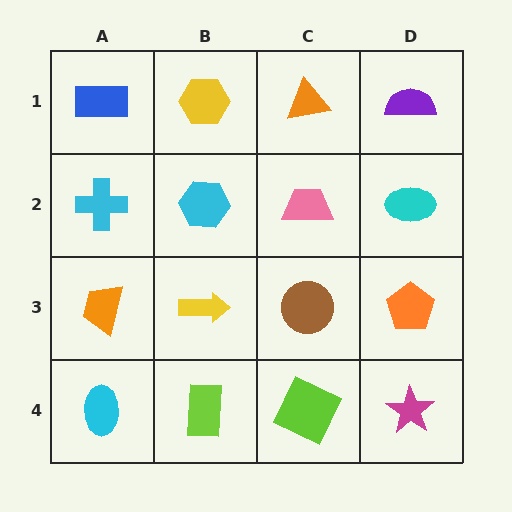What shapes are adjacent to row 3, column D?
A cyan ellipse (row 2, column D), a magenta star (row 4, column D), a brown circle (row 3, column C).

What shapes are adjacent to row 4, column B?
A yellow arrow (row 3, column B), a cyan ellipse (row 4, column A), a lime square (row 4, column C).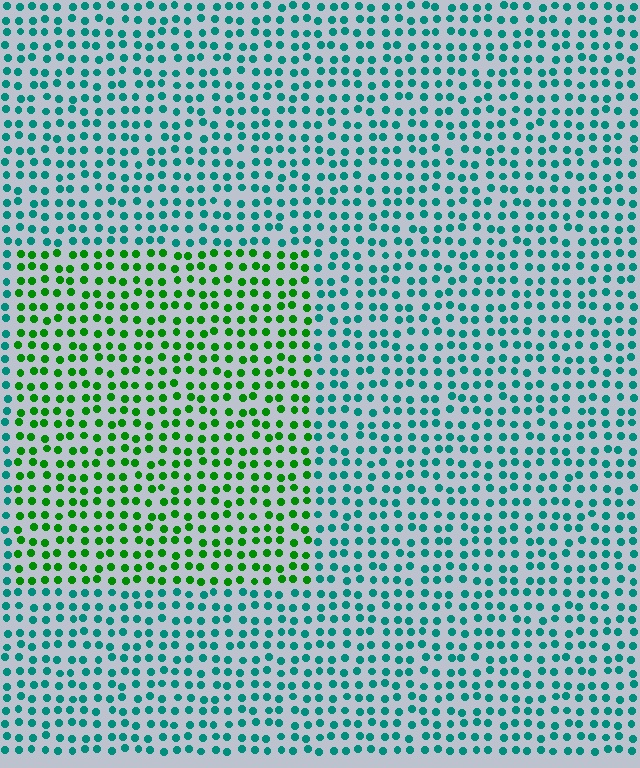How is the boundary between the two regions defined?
The boundary is defined purely by a slight shift in hue (about 52 degrees). Spacing, size, and orientation are identical on both sides.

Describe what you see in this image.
The image is filled with small teal elements in a uniform arrangement. A rectangle-shaped region is visible where the elements are tinted to a slightly different hue, forming a subtle color boundary.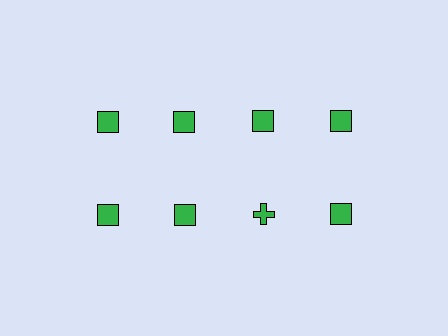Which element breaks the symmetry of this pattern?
The green cross in the second row, center column breaks the symmetry. All other shapes are green squares.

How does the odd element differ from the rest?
It has a different shape: cross instead of square.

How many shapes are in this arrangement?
There are 8 shapes arranged in a grid pattern.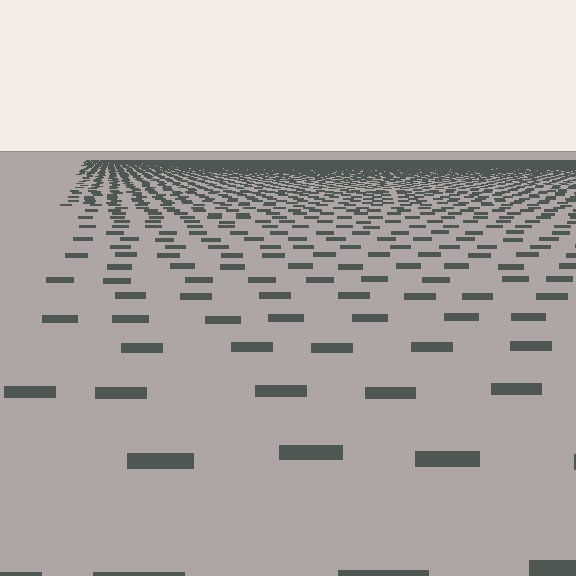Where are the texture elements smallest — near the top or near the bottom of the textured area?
Near the top.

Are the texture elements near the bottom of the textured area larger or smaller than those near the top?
Larger. Near the bottom, elements are closer to the viewer and appear at a bigger on-screen size.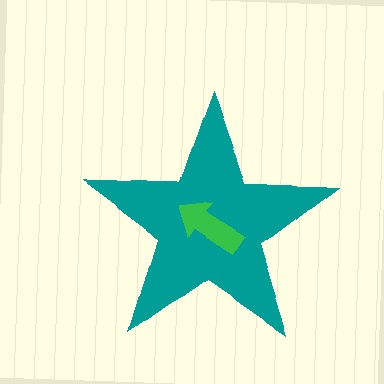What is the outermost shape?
The teal star.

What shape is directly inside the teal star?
The green arrow.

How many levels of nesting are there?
2.